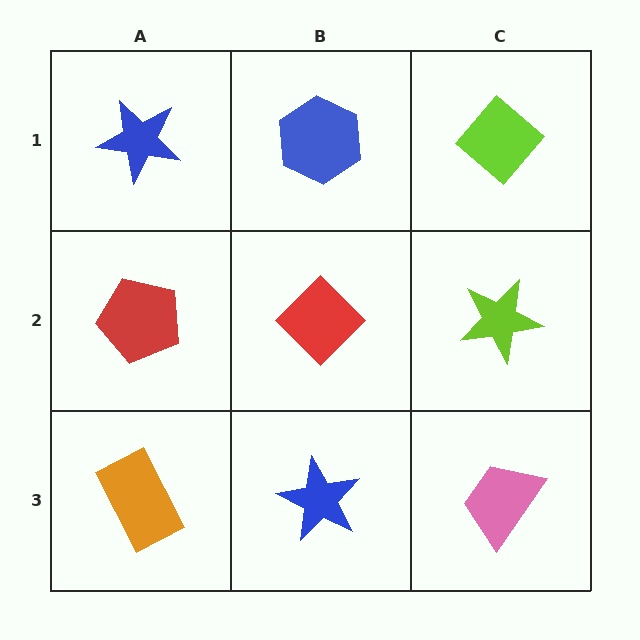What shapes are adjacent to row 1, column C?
A lime star (row 2, column C), a blue hexagon (row 1, column B).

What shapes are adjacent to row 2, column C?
A lime diamond (row 1, column C), a pink trapezoid (row 3, column C), a red diamond (row 2, column B).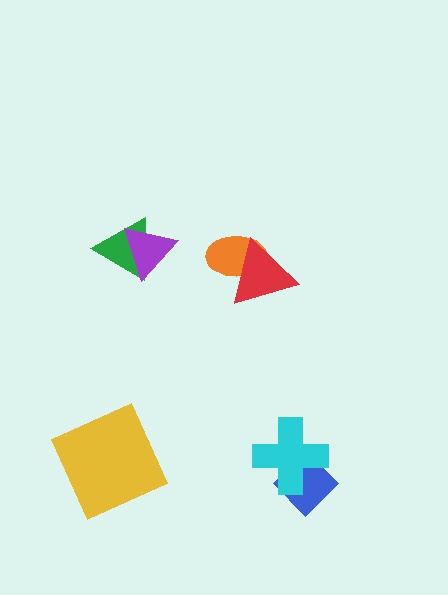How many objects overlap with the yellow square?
0 objects overlap with the yellow square.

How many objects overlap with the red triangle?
1 object overlaps with the red triangle.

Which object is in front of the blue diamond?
The cyan cross is in front of the blue diamond.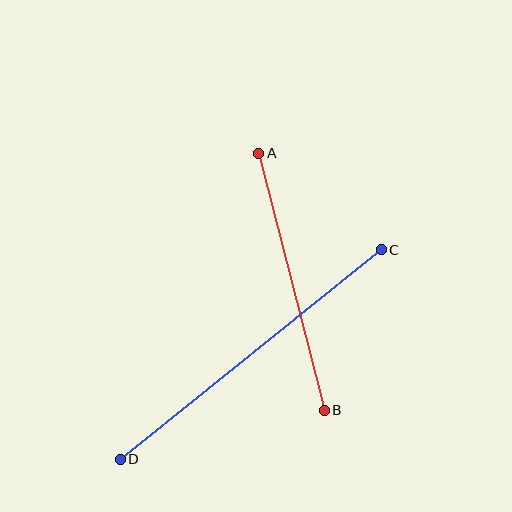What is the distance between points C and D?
The distance is approximately 335 pixels.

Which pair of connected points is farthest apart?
Points C and D are farthest apart.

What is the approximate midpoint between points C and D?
The midpoint is at approximately (251, 354) pixels.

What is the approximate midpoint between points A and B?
The midpoint is at approximately (291, 282) pixels.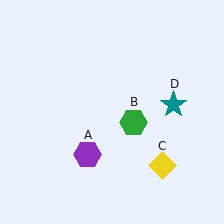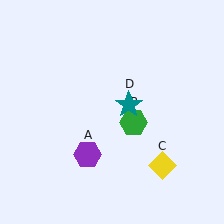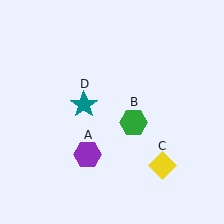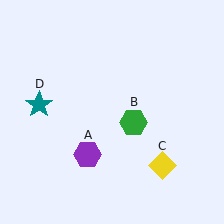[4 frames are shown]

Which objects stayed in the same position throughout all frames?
Purple hexagon (object A) and green hexagon (object B) and yellow diamond (object C) remained stationary.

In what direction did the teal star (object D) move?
The teal star (object D) moved left.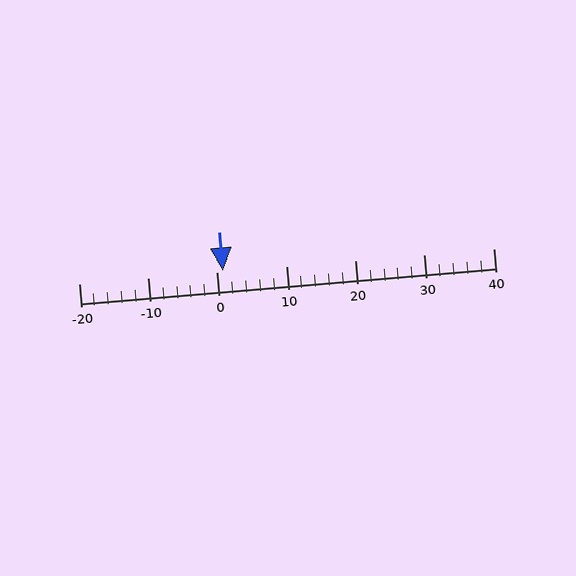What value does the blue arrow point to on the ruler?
The blue arrow points to approximately 1.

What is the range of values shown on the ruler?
The ruler shows values from -20 to 40.